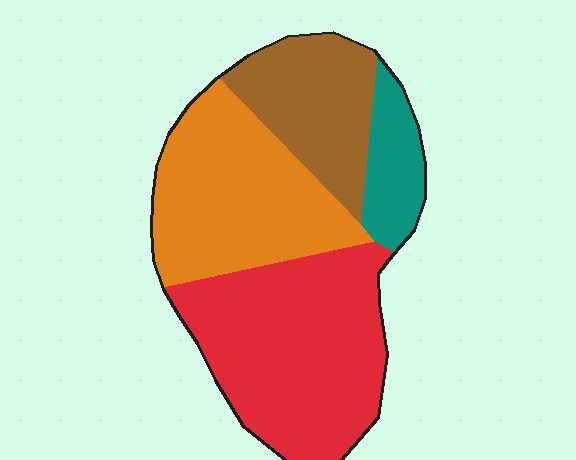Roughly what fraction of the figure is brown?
Brown takes up about one fifth (1/5) of the figure.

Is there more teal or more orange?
Orange.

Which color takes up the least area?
Teal, at roughly 10%.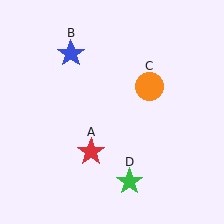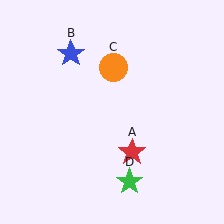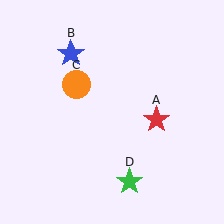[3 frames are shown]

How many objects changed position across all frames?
2 objects changed position: red star (object A), orange circle (object C).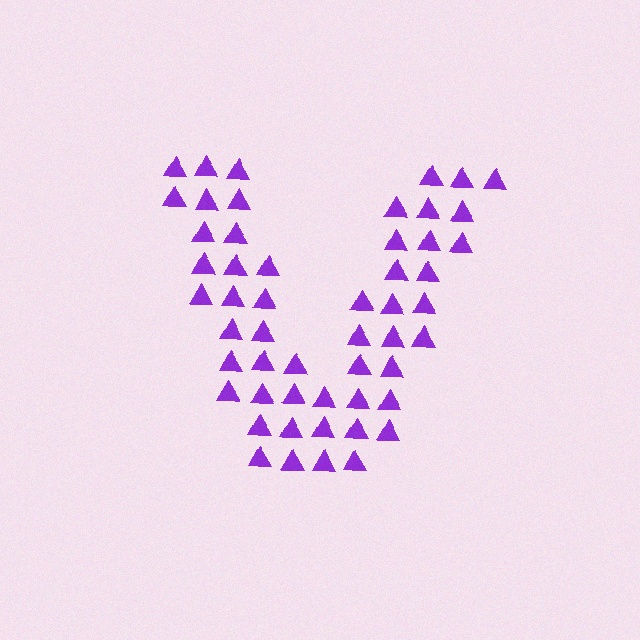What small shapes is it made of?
It is made of small triangles.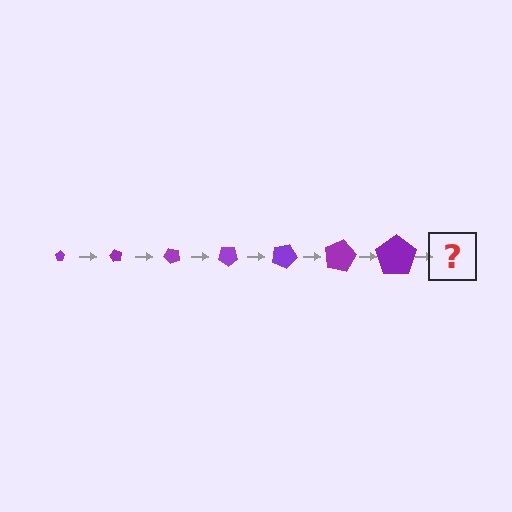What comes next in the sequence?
The next element should be a pentagon, larger than the previous one and rotated 420 degrees from the start.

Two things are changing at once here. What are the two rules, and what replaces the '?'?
The two rules are that the pentagon grows larger each step and it rotates 60 degrees each step. The '?' should be a pentagon, larger than the previous one and rotated 420 degrees from the start.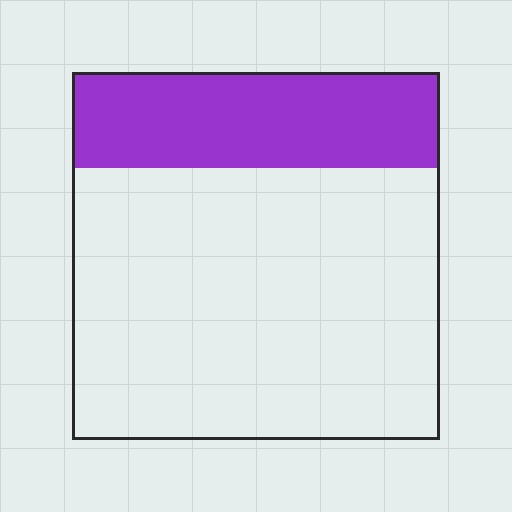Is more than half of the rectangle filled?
No.